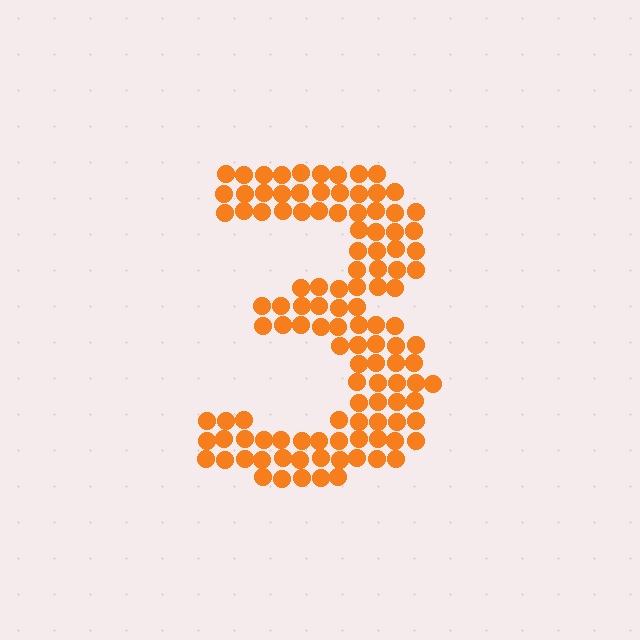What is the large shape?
The large shape is the digit 3.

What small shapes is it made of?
It is made of small circles.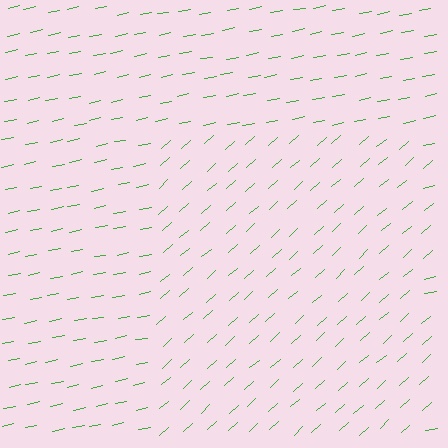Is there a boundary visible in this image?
Yes, there is a texture boundary formed by a change in line orientation.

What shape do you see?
I see a rectangle.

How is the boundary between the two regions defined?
The boundary is defined purely by a change in line orientation (approximately 30 degrees difference). All lines are the same color and thickness.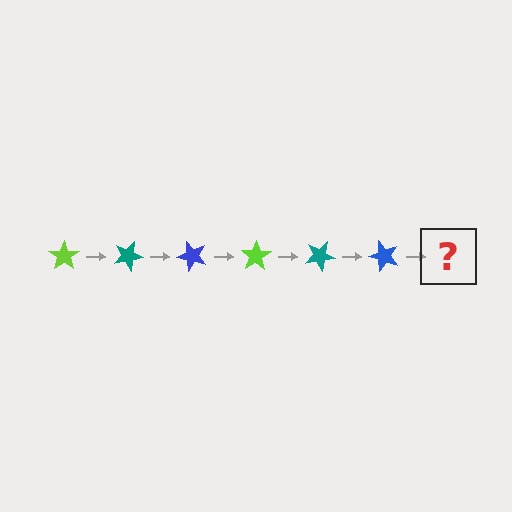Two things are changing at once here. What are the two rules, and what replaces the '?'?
The two rules are that it rotates 25 degrees each step and the color cycles through lime, teal, and blue. The '?' should be a lime star, rotated 150 degrees from the start.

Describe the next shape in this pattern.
It should be a lime star, rotated 150 degrees from the start.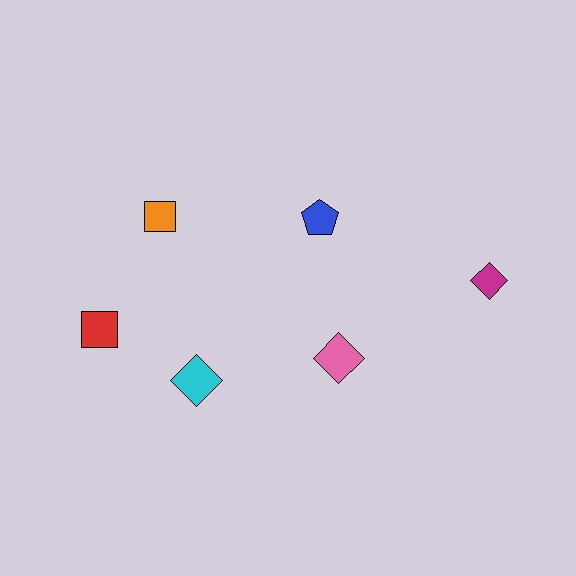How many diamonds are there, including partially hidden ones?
There are 3 diamonds.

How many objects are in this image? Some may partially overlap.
There are 6 objects.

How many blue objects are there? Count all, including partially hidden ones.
There is 1 blue object.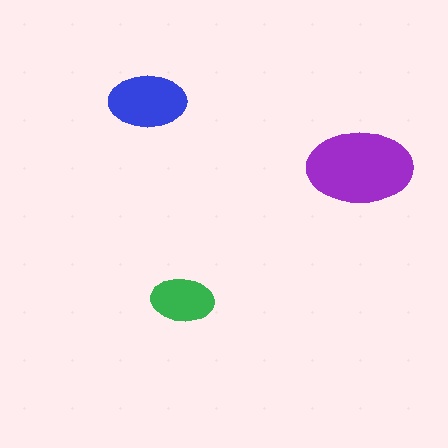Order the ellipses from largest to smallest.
the purple one, the blue one, the green one.